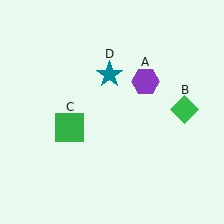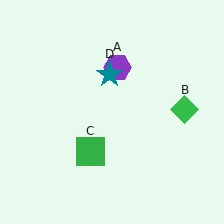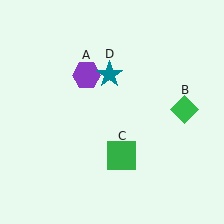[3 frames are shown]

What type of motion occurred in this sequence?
The purple hexagon (object A), green square (object C) rotated counterclockwise around the center of the scene.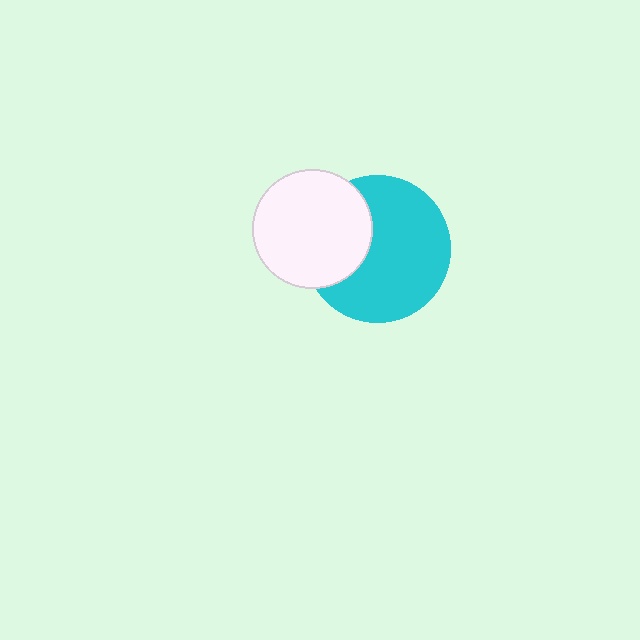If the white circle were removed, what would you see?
You would see the complete cyan circle.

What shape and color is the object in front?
The object in front is a white circle.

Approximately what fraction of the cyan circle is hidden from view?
Roughly 31% of the cyan circle is hidden behind the white circle.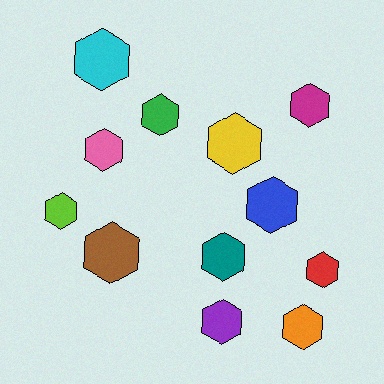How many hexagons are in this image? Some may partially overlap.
There are 12 hexagons.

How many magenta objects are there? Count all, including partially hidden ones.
There is 1 magenta object.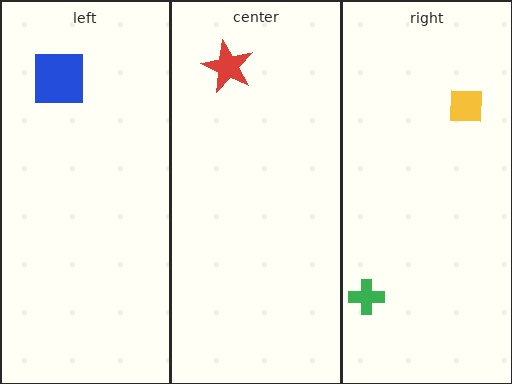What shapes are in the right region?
The green cross, the yellow square.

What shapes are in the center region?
The red star.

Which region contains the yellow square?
The right region.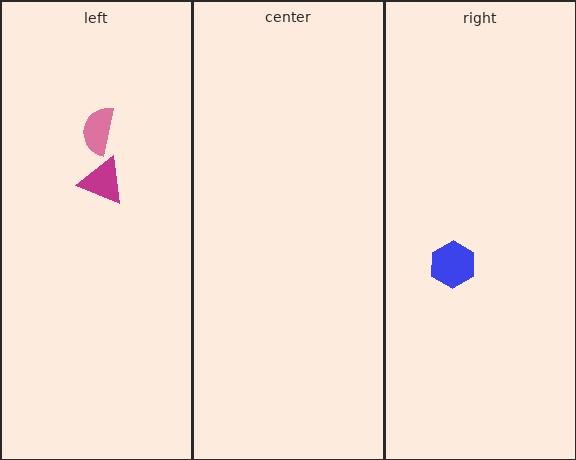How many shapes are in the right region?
1.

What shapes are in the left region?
The magenta triangle, the pink semicircle.